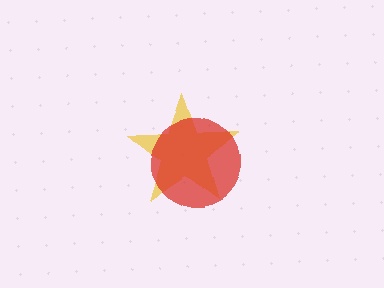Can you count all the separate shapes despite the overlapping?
Yes, there are 2 separate shapes.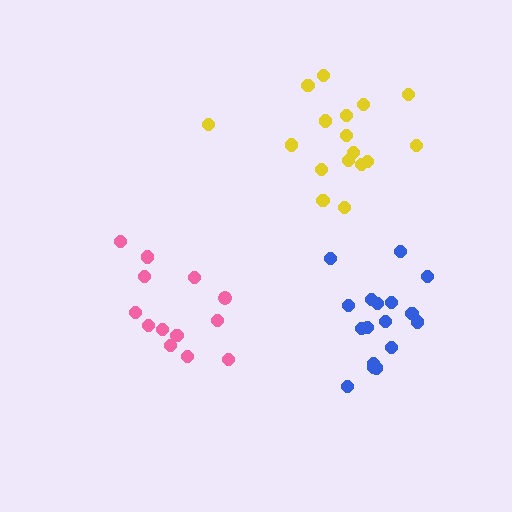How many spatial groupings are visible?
There are 3 spatial groupings.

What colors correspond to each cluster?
The clusters are colored: yellow, pink, blue.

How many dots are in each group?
Group 1: 17 dots, Group 2: 13 dots, Group 3: 17 dots (47 total).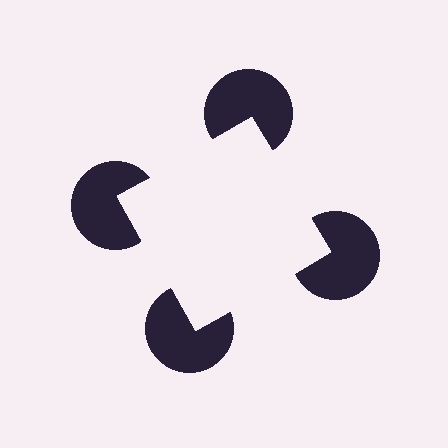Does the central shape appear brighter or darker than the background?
It typically appears slightly brighter than the background, even though no actual brightness change is drawn.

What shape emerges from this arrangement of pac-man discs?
An illusory square — its edges are inferred from the aligned wedge cuts in the pac-man discs, not physically drawn.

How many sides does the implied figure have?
4 sides.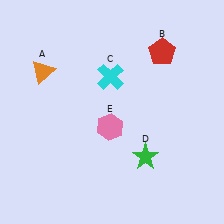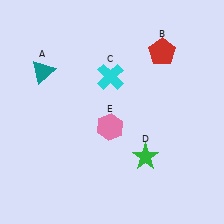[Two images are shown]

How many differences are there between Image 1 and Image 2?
There is 1 difference between the two images.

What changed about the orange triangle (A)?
In Image 1, A is orange. In Image 2, it changed to teal.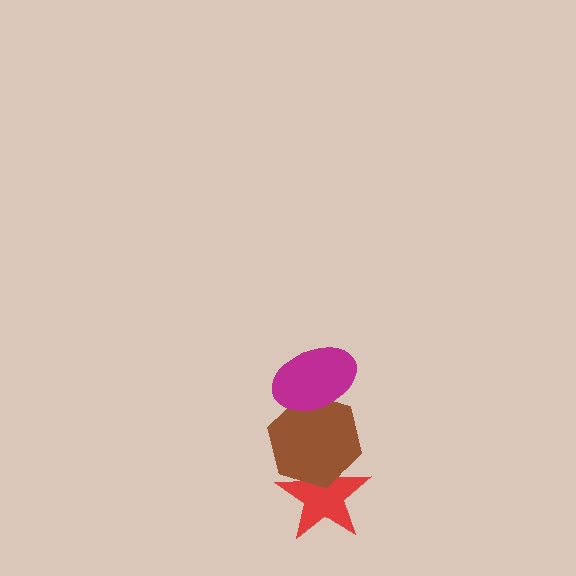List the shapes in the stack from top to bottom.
From top to bottom: the magenta ellipse, the brown hexagon, the red star.